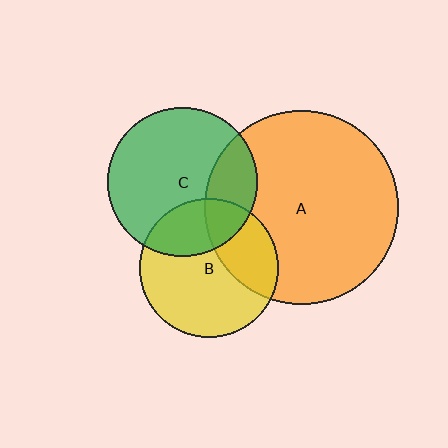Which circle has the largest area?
Circle A (orange).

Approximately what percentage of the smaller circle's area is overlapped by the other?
Approximately 30%.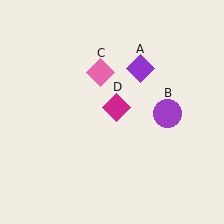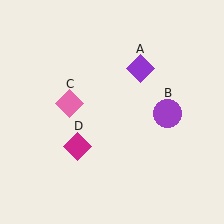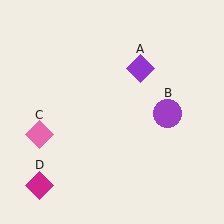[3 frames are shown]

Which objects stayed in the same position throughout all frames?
Purple diamond (object A) and purple circle (object B) remained stationary.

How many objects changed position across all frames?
2 objects changed position: pink diamond (object C), magenta diamond (object D).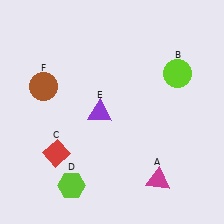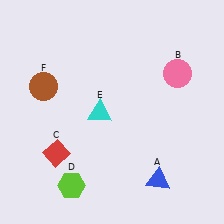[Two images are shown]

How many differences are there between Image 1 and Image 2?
There are 3 differences between the two images.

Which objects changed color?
A changed from magenta to blue. B changed from lime to pink. E changed from purple to cyan.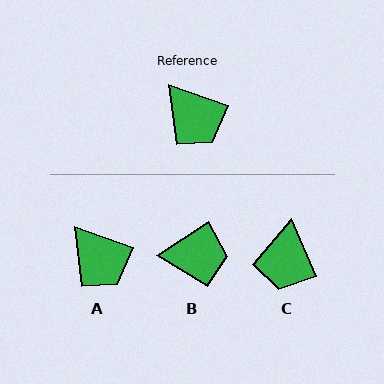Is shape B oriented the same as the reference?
No, it is off by about 52 degrees.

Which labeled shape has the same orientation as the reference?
A.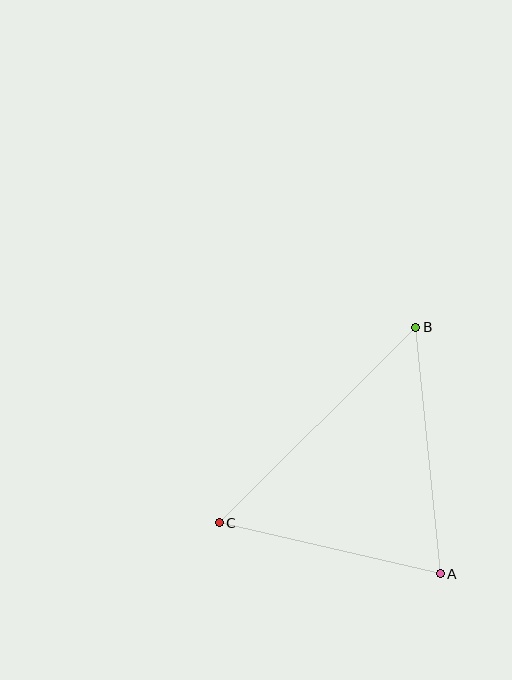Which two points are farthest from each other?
Points B and C are farthest from each other.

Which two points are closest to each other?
Points A and C are closest to each other.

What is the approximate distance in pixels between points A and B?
The distance between A and B is approximately 247 pixels.